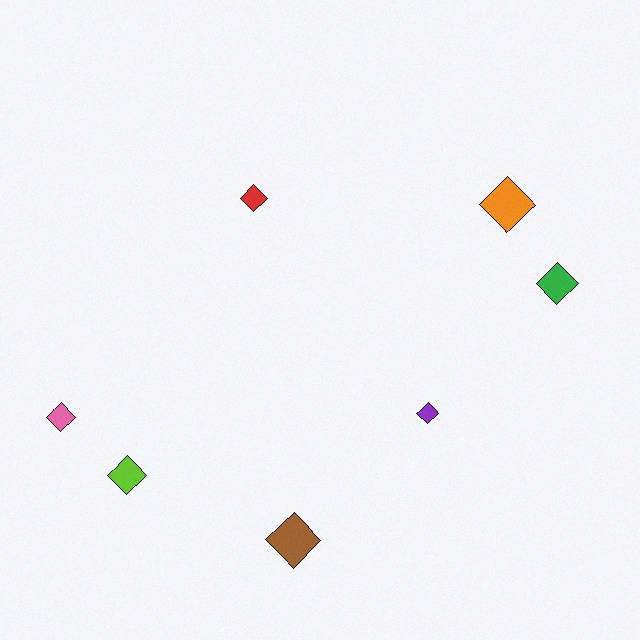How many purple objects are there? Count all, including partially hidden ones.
There is 1 purple object.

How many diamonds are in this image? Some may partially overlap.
There are 7 diamonds.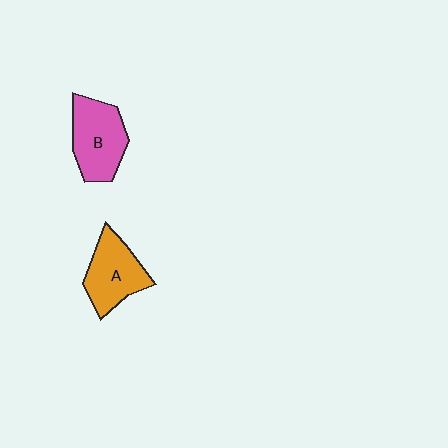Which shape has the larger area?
Shape B (pink).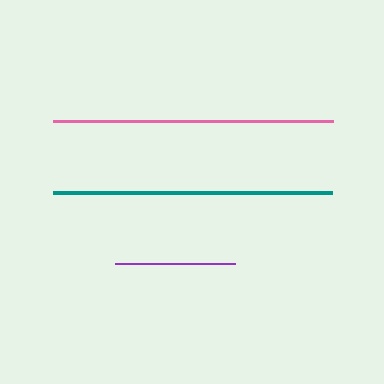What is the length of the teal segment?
The teal segment is approximately 280 pixels long.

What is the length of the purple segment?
The purple segment is approximately 120 pixels long.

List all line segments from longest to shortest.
From longest to shortest: pink, teal, purple.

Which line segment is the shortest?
The purple line is the shortest at approximately 120 pixels.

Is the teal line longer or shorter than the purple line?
The teal line is longer than the purple line.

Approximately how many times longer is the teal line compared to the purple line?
The teal line is approximately 2.3 times the length of the purple line.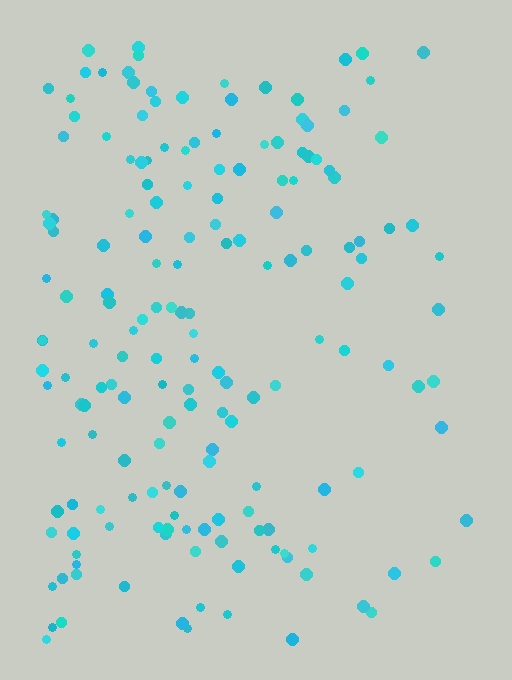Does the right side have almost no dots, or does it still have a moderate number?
Still a moderate number, just noticeably fewer than the left.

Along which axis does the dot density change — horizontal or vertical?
Horizontal.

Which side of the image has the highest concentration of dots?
The left.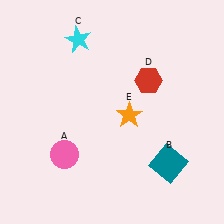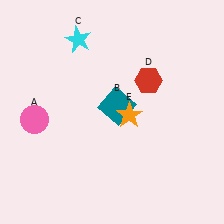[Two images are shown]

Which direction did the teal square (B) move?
The teal square (B) moved up.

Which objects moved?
The objects that moved are: the pink circle (A), the teal square (B).